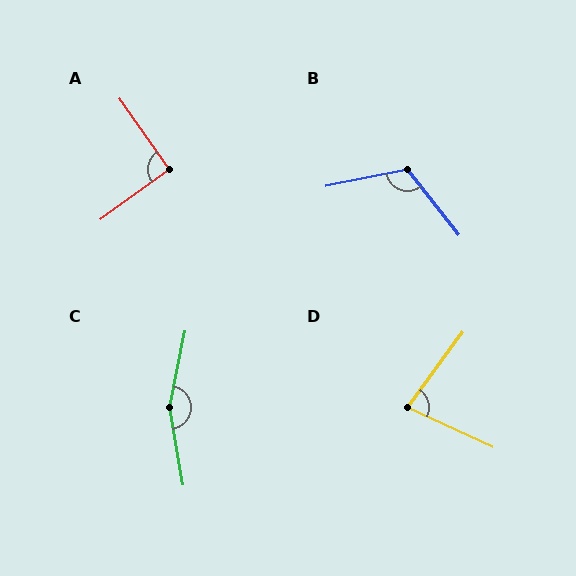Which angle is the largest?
C, at approximately 159 degrees.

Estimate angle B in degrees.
Approximately 117 degrees.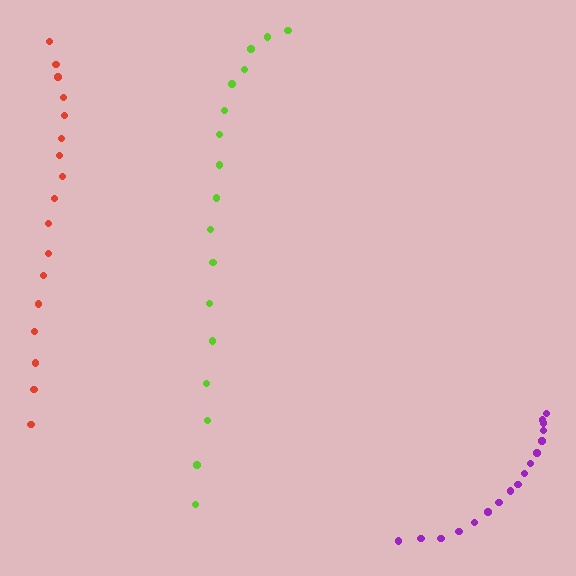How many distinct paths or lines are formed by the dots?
There are 3 distinct paths.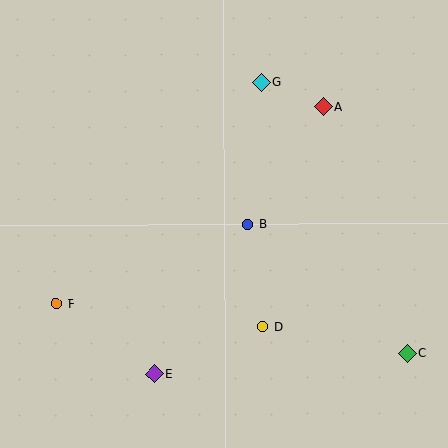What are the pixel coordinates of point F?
Point F is at (56, 304).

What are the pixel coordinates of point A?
Point A is at (323, 107).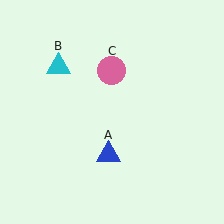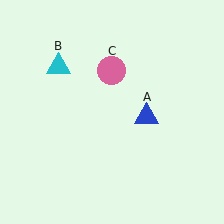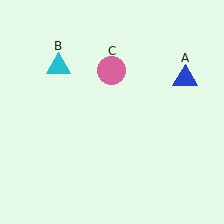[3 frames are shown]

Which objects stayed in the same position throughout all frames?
Cyan triangle (object B) and pink circle (object C) remained stationary.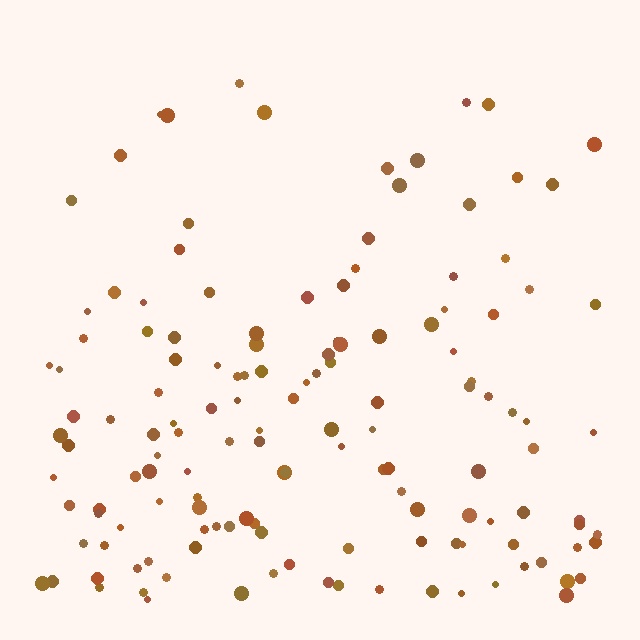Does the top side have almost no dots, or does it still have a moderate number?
Still a moderate number, just noticeably fewer than the bottom.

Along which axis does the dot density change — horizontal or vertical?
Vertical.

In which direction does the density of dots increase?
From top to bottom, with the bottom side densest.